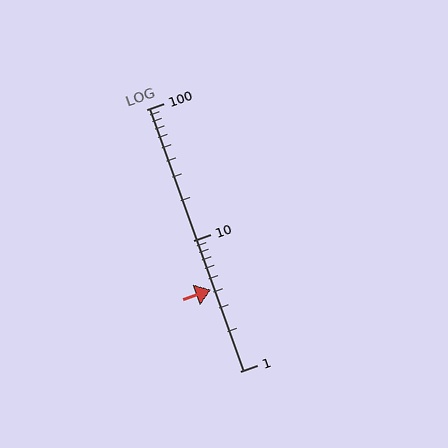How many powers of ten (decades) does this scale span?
The scale spans 2 decades, from 1 to 100.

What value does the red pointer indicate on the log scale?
The pointer indicates approximately 4.2.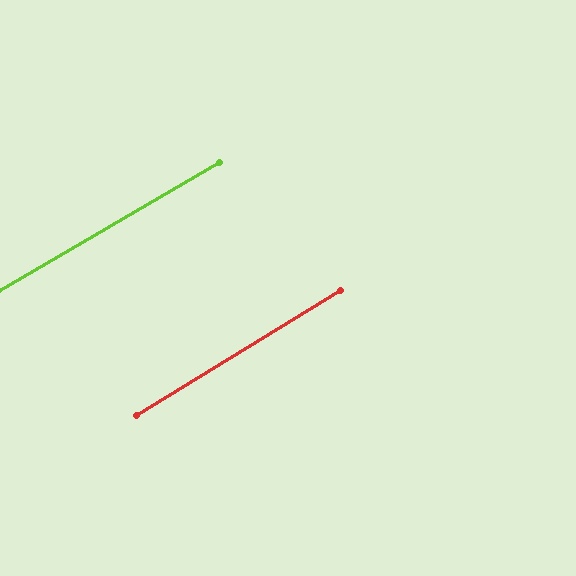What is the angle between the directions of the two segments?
Approximately 1 degree.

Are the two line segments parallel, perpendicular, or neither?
Parallel — their directions differ by only 1.4°.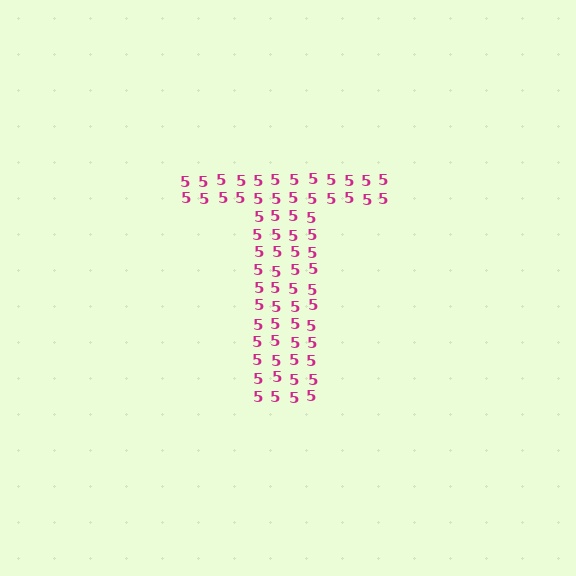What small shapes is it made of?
It is made of small digit 5's.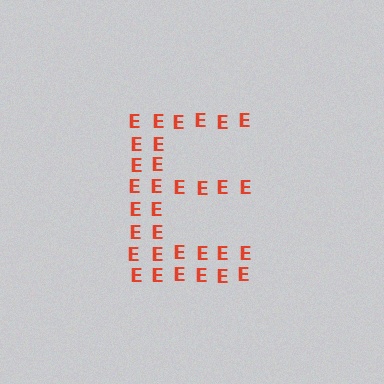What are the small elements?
The small elements are letter E's.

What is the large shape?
The large shape is the letter E.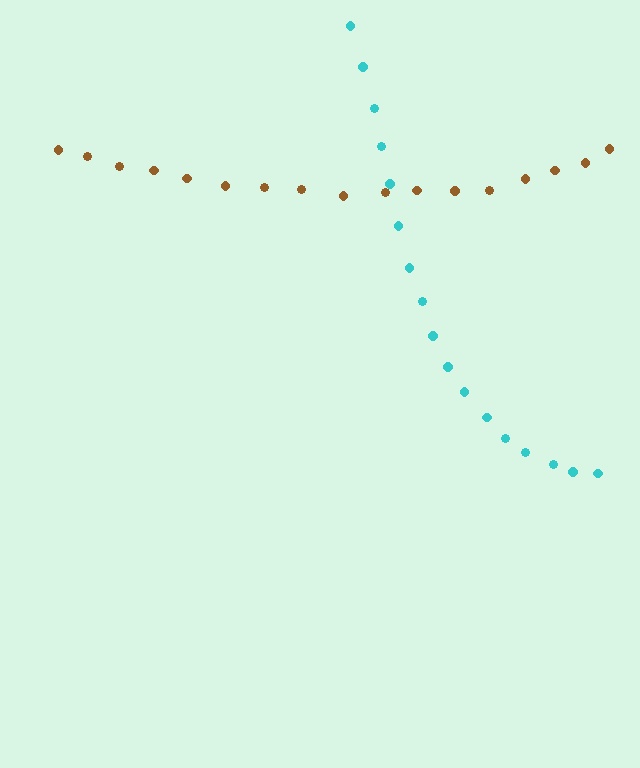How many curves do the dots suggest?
There are 2 distinct paths.